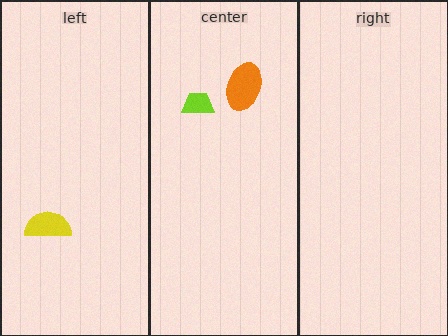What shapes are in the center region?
The lime trapezoid, the orange ellipse.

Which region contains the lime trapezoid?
The center region.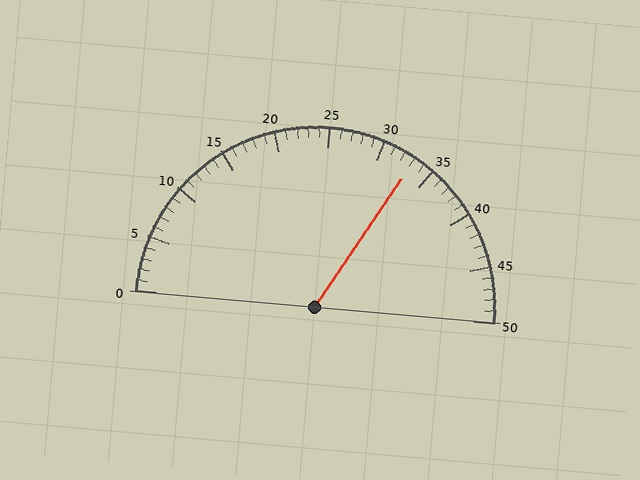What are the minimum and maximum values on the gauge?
The gauge ranges from 0 to 50.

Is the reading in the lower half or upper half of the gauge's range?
The reading is in the upper half of the range (0 to 50).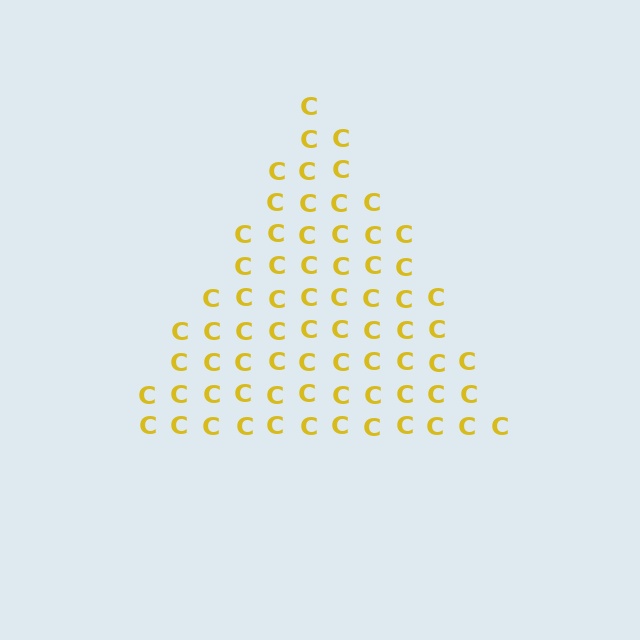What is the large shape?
The large shape is a triangle.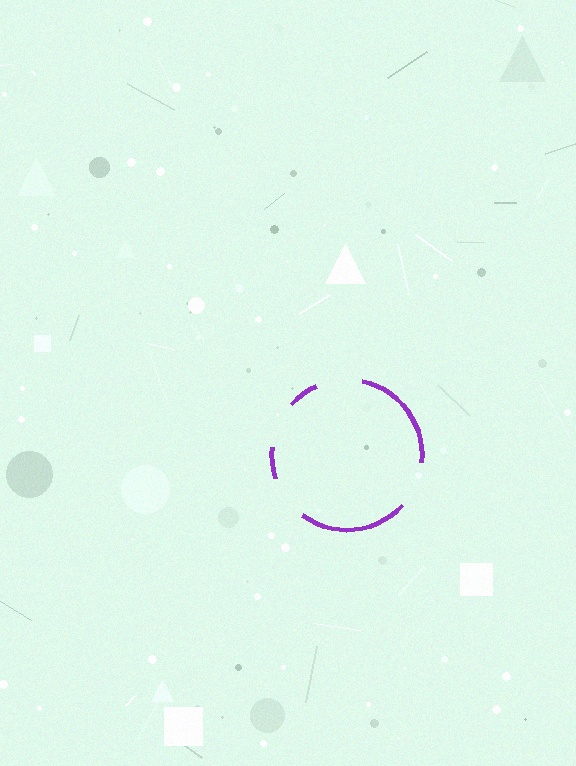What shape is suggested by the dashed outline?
The dashed outline suggests a circle.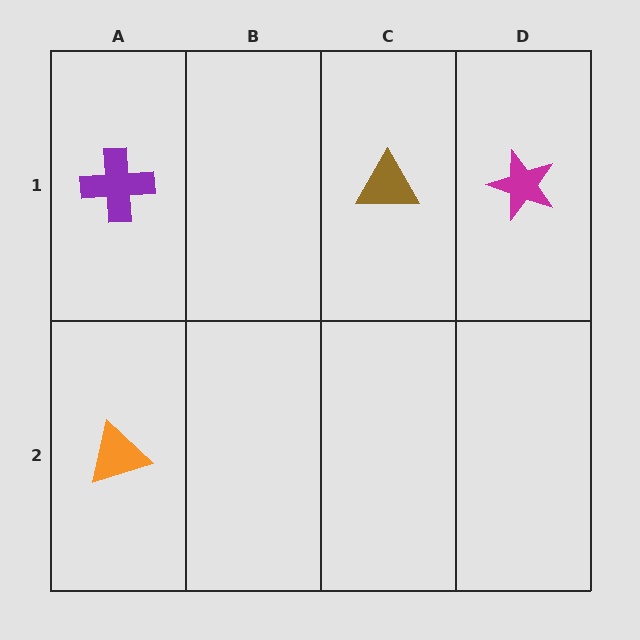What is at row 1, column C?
A brown triangle.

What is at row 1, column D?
A magenta star.